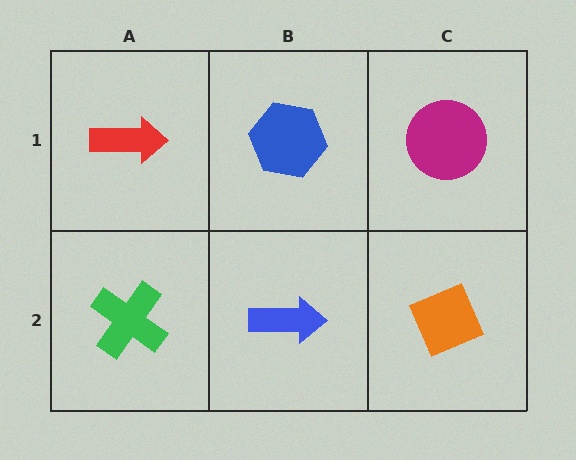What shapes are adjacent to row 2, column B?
A blue hexagon (row 1, column B), a green cross (row 2, column A), an orange diamond (row 2, column C).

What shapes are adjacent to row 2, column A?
A red arrow (row 1, column A), a blue arrow (row 2, column B).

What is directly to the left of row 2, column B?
A green cross.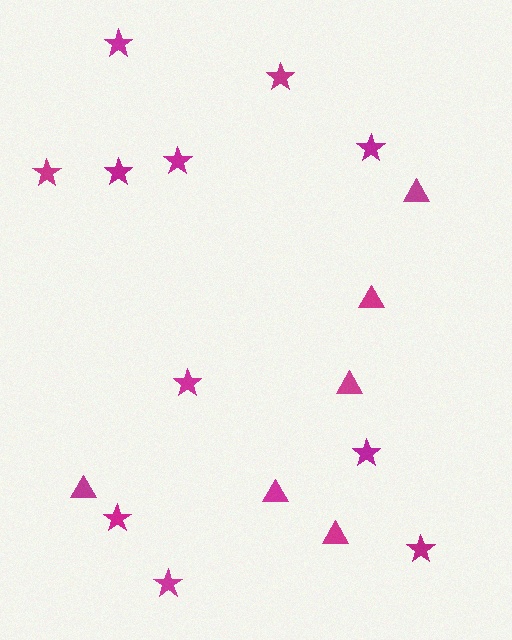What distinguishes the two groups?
There are 2 groups: one group of stars (11) and one group of triangles (6).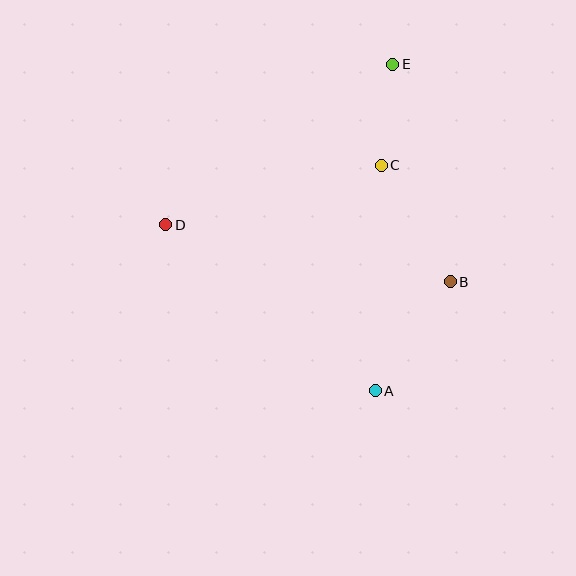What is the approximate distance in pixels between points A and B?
The distance between A and B is approximately 132 pixels.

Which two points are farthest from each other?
Points A and E are farthest from each other.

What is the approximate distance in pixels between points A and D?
The distance between A and D is approximately 268 pixels.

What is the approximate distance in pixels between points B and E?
The distance between B and E is approximately 225 pixels.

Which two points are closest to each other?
Points C and E are closest to each other.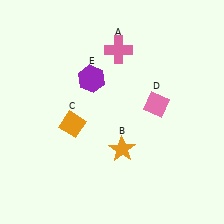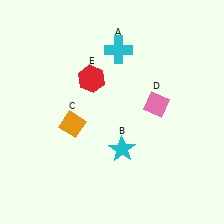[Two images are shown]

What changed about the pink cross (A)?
In Image 1, A is pink. In Image 2, it changed to cyan.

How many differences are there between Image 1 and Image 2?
There are 3 differences between the two images.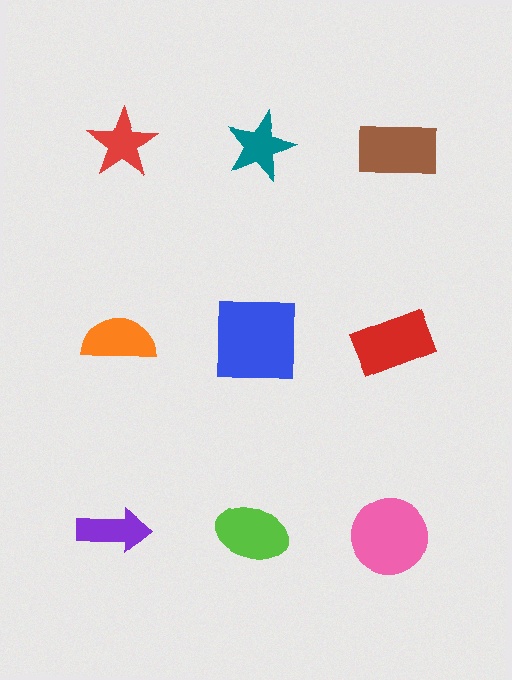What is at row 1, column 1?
A red star.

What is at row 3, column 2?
A lime ellipse.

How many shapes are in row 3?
3 shapes.